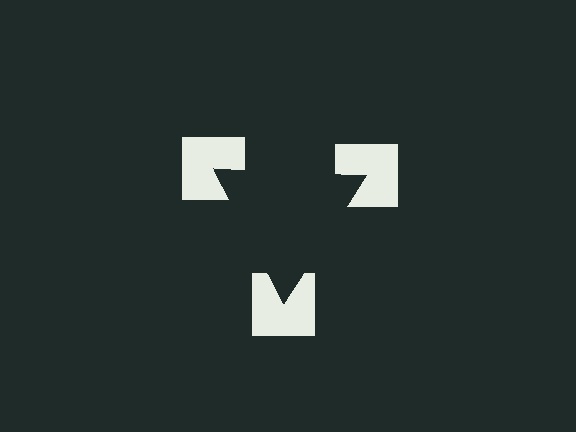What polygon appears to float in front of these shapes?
An illusory triangle — its edges are inferred from the aligned wedge cuts in the notched squares, not physically drawn.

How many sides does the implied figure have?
3 sides.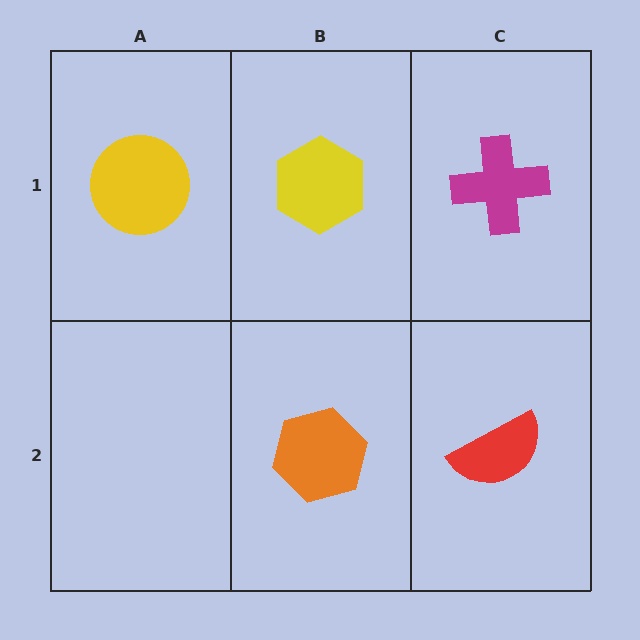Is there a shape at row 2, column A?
No, that cell is empty.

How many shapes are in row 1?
3 shapes.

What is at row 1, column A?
A yellow circle.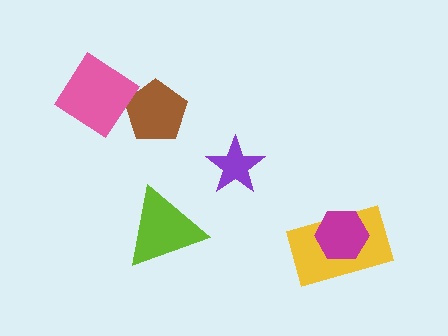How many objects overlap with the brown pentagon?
1 object overlaps with the brown pentagon.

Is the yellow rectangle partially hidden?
Yes, it is partially covered by another shape.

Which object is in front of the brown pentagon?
The pink diamond is in front of the brown pentagon.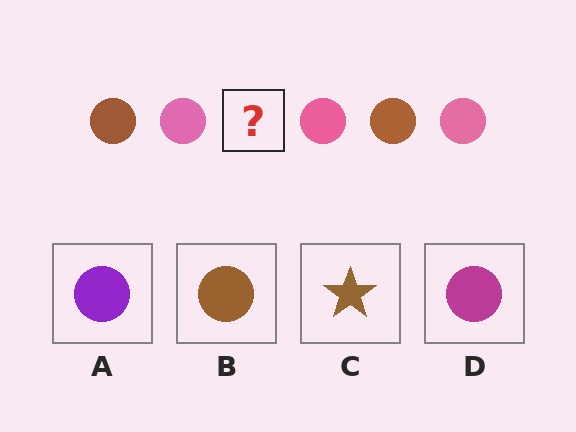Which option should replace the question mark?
Option B.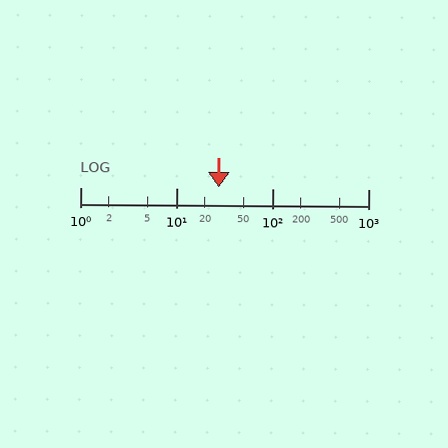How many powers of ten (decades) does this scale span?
The scale spans 3 decades, from 1 to 1000.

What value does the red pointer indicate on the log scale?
The pointer indicates approximately 28.